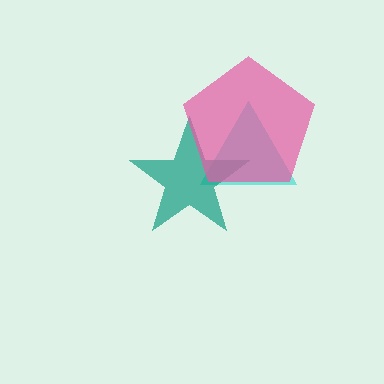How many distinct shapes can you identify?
There are 3 distinct shapes: a cyan triangle, a teal star, a pink pentagon.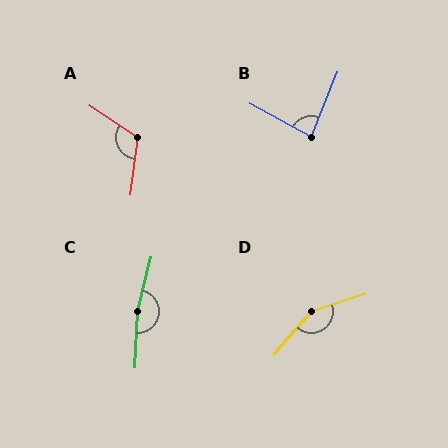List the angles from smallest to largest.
B (84°), A (116°), D (149°), C (168°).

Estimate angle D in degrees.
Approximately 149 degrees.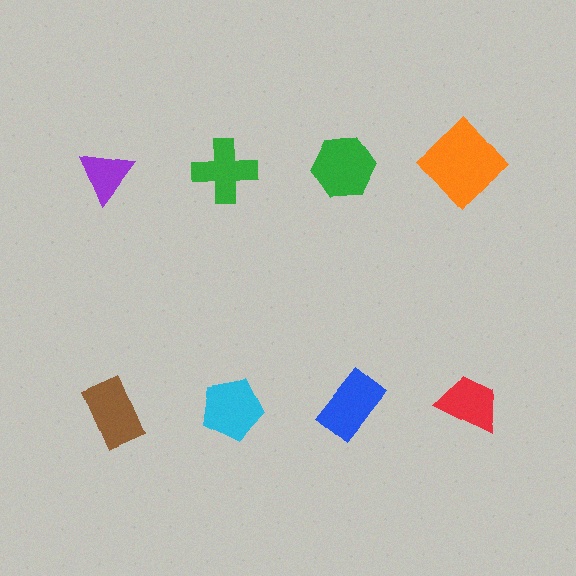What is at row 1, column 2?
A green cross.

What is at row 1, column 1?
A purple triangle.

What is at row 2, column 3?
A blue rectangle.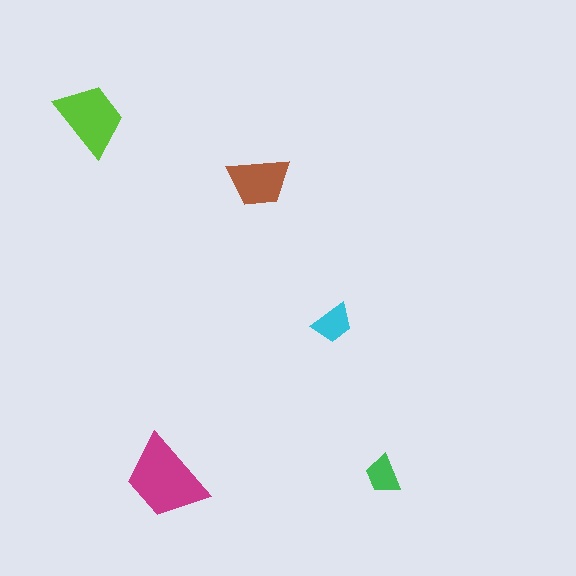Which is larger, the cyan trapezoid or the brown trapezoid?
The brown one.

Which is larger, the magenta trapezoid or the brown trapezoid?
The magenta one.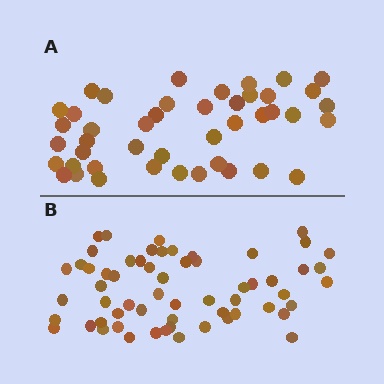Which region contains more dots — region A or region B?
Region B (the bottom region) has more dots.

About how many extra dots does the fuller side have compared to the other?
Region B has approximately 15 more dots than region A.